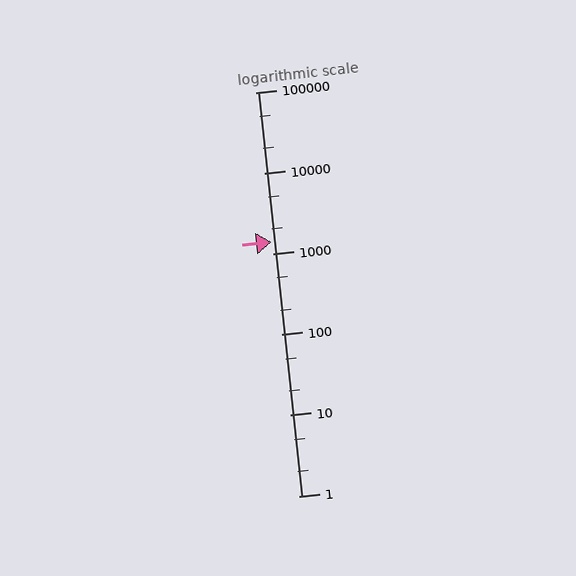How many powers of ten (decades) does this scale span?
The scale spans 5 decades, from 1 to 100000.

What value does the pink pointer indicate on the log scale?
The pointer indicates approximately 1400.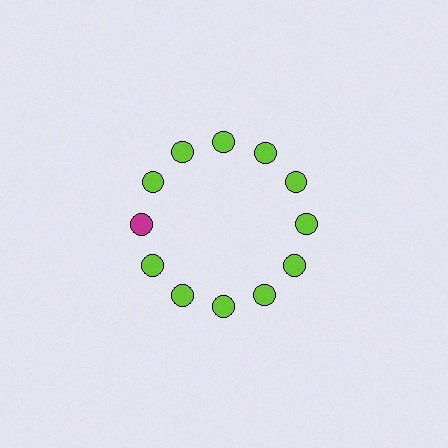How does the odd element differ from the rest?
It has a different color: magenta instead of lime.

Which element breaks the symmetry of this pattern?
The magenta circle at roughly the 9 o'clock position breaks the symmetry. All other shapes are lime circles.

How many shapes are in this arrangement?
There are 12 shapes arranged in a ring pattern.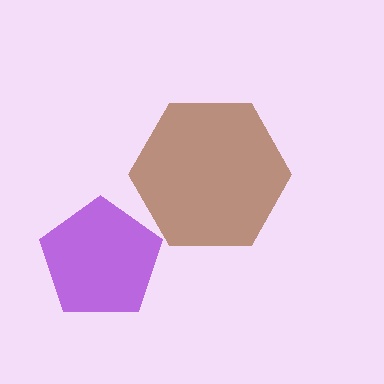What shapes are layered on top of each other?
The layered shapes are: a brown hexagon, a purple pentagon.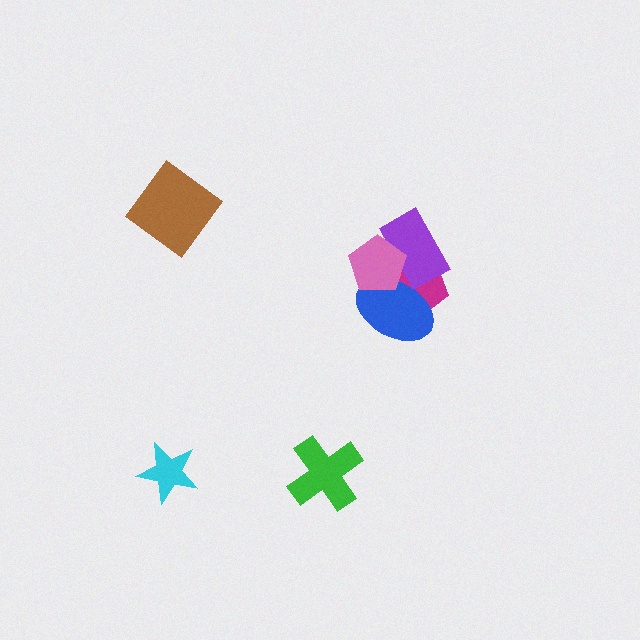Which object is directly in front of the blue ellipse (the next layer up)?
The purple rectangle is directly in front of the blue ellipse.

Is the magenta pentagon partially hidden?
Yes, it is partially covered by another shape.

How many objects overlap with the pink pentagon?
3 objects overlap with the pink pentagon.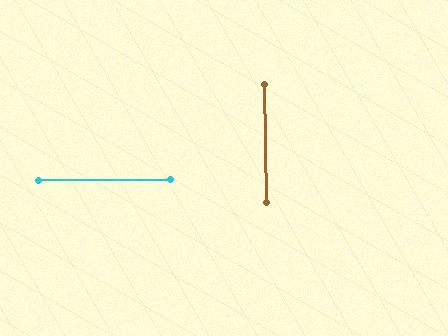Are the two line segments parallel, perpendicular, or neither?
Perpendicular — they meet at approximately 89°.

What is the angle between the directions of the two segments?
Approximately 89 degrees.